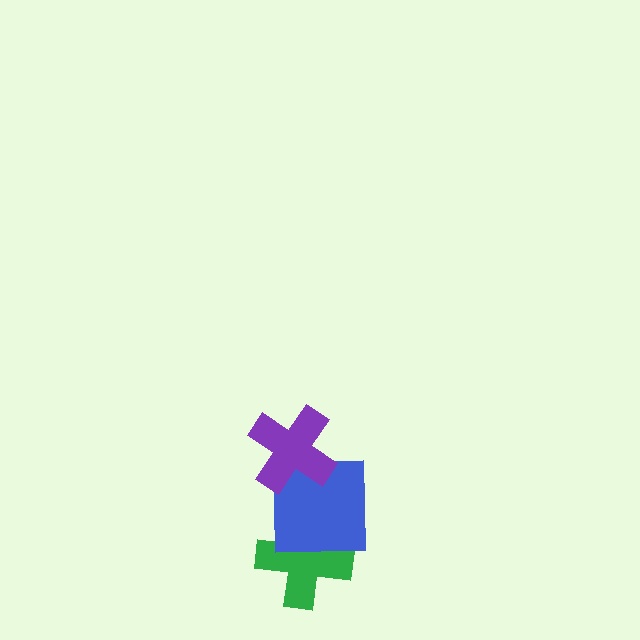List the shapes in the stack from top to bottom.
From top to bottom: the purple cross, the blue square, the green cross.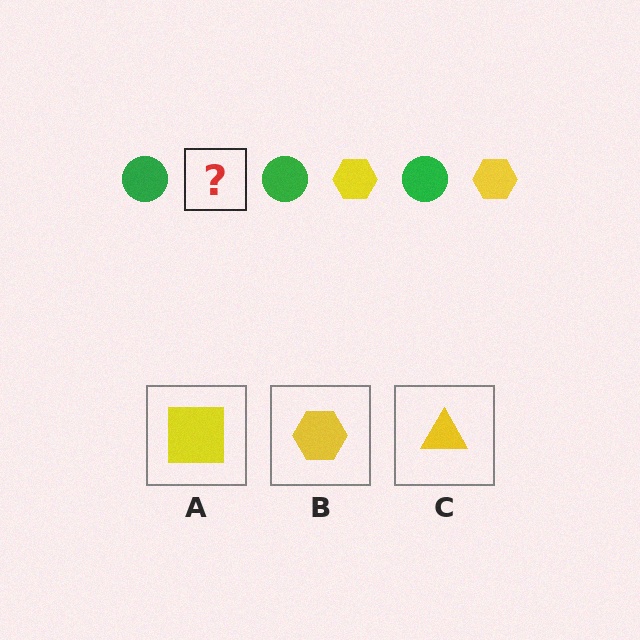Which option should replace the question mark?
Option B.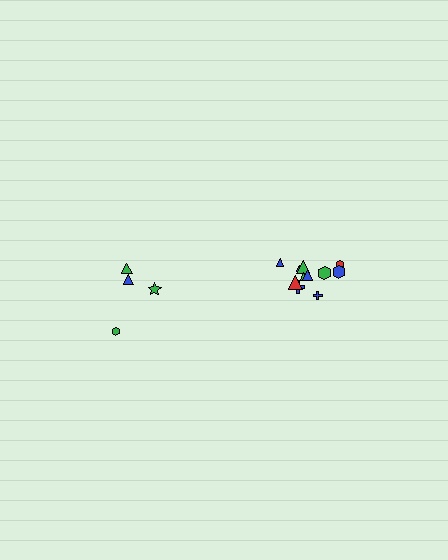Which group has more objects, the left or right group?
The right group.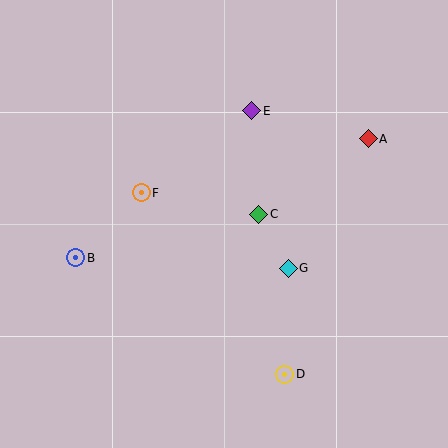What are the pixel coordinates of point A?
Point A is at (368, 139).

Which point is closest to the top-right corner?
Point A is closest to the top-right corner.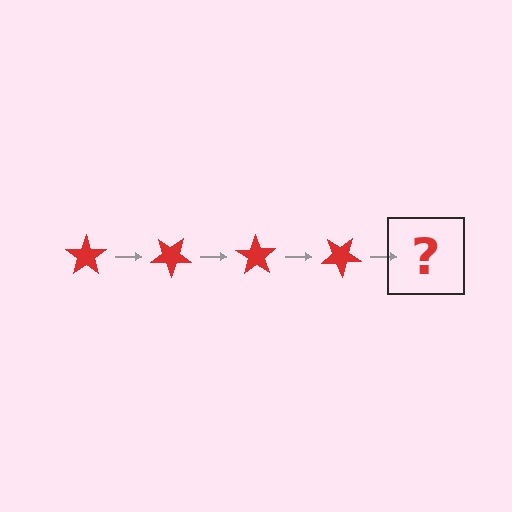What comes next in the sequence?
The next element should be a red star rotated 140 degrees.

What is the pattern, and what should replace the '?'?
The pattern is that the star rotates 35 degrees each step. The '?' should be a red star rotated 140 degrees.